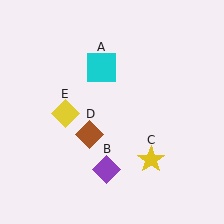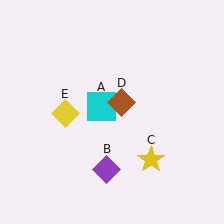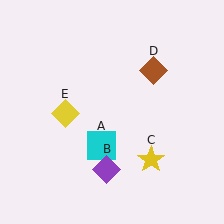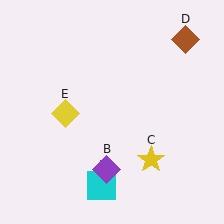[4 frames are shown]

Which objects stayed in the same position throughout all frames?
Purple diamond (object B) and yellow star (object C) and yellow diamond (object E) remained stationary.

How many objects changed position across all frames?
2 objects changed position: cyan square (object A), brown diamond (object D).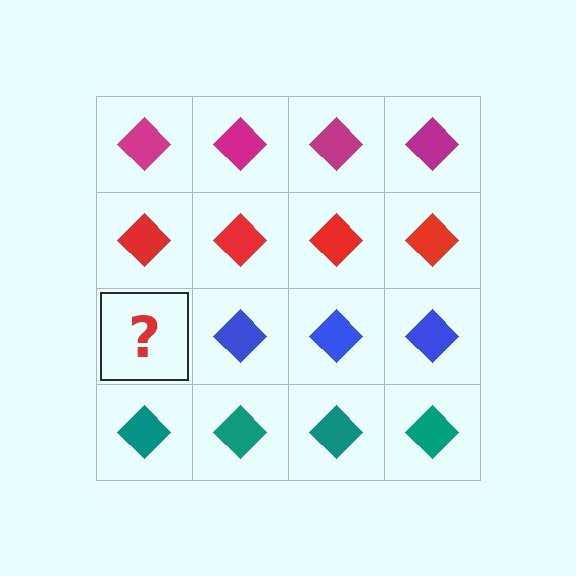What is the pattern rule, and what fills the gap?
The rule is that each row has a consistent color. The gap should be filled with a blue diamond.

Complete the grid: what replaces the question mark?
The question mark should be replaced with a blue diamond.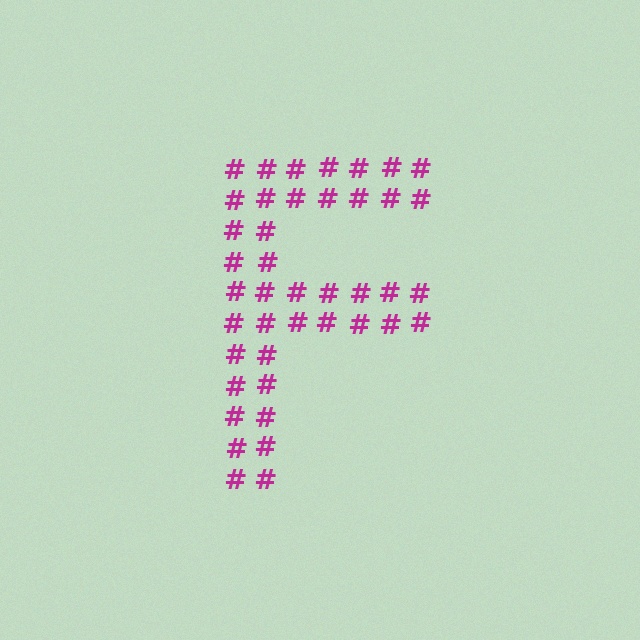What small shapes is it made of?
It is made of small hash symbols.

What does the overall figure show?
The overall figure shows the letter F.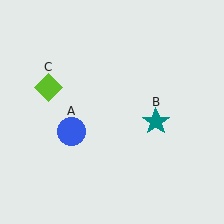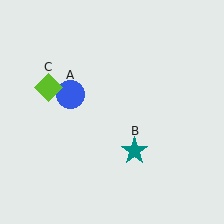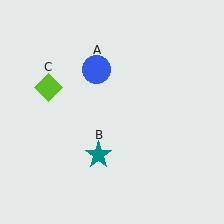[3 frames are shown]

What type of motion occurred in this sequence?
The blue circle (object A), teal star (object B) rotated clockwise around the center of the scene.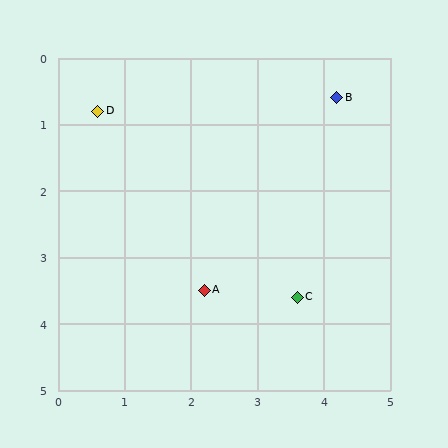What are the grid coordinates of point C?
Point C is at approximately (3.6, 3.6).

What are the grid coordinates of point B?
Point B is at approximately (4.2, 0.6).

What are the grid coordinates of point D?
Point D is at approximately (0.6, 0.8).